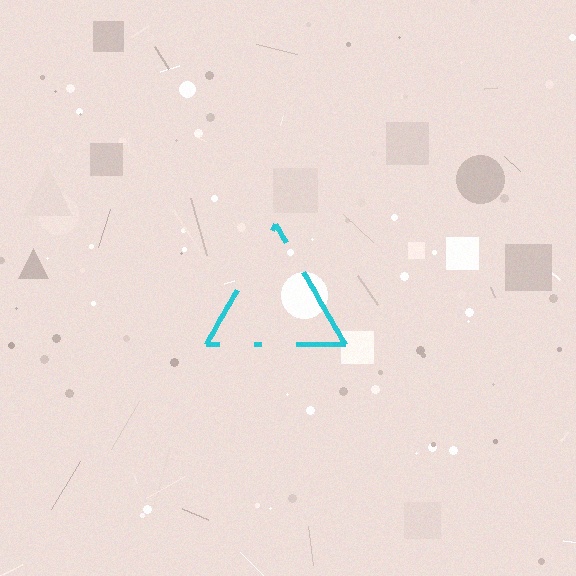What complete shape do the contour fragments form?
The contour fragments form a triangle.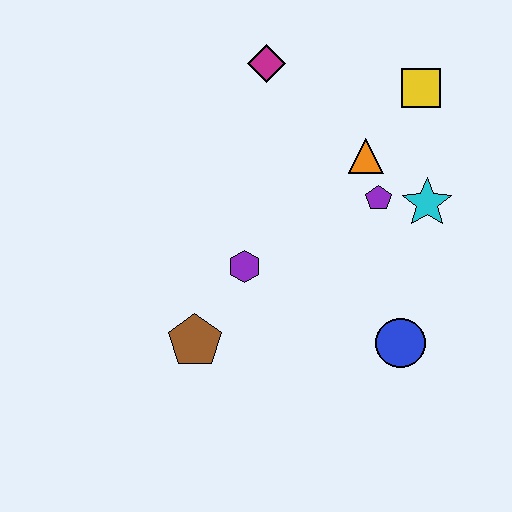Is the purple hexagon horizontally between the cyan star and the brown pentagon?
Yes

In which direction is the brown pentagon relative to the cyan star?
The brown pentagon is to the left of the cyan star.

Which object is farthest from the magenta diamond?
The blue circle is farthest from the magenta diamond.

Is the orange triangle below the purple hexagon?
No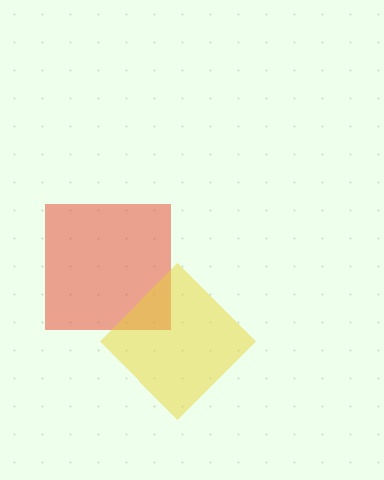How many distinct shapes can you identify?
There are 2 distinct shapes: a red square, a yellow diamond.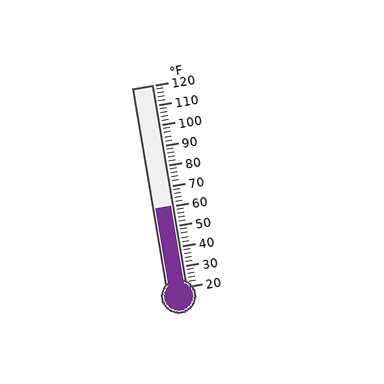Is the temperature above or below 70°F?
The temperature is below 70°F.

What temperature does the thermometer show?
The thermometer shows approximately 60°F.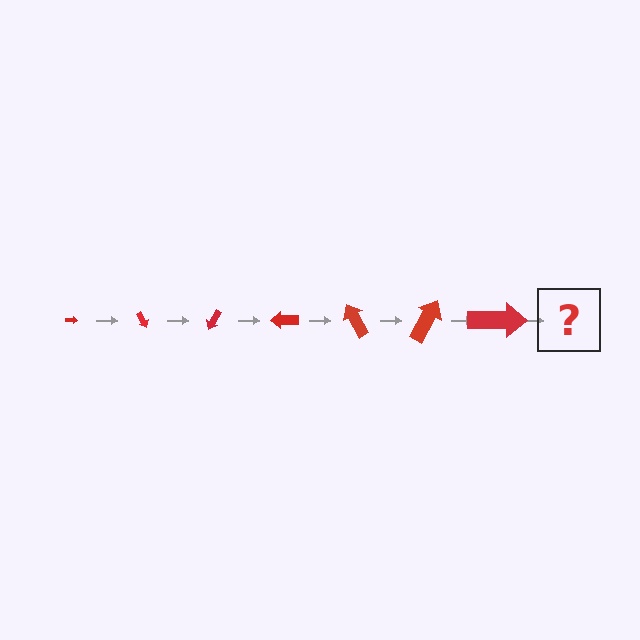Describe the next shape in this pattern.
It should be an arrow, larger than the previous one and rotated 420 degrees from the start.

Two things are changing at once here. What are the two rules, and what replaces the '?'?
The two rules are that the arrow grows larger each step and it rotates 60 degrees each step. The '?' should be an arrow, larger than the previous one and rotated 420 degrees from the start.